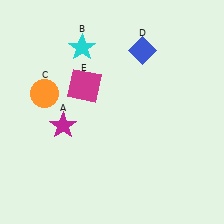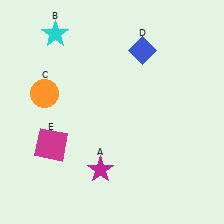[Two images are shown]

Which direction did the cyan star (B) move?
The cyan star (B) moved left.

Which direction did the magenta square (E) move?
The magenta square (E) moved down.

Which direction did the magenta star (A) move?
The magenta star (A) moved down.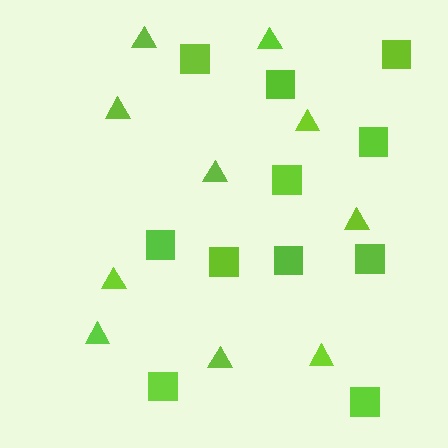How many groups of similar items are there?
There are 2 groups: one group of squares (11) and one group of triangles (10).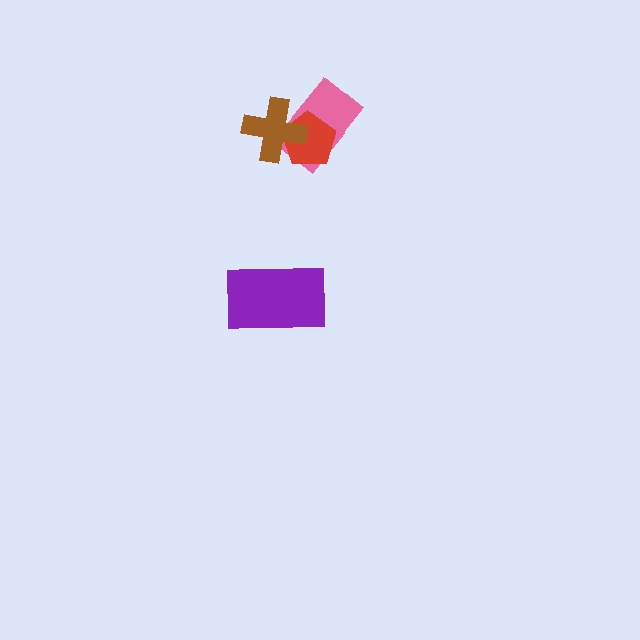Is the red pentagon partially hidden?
Yes, it is partially covered by another shape.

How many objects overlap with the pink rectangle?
2 objects overlap with the pink rectangle.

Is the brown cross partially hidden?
No, no other shape covers it.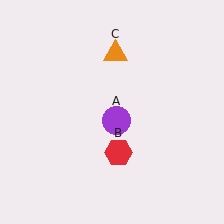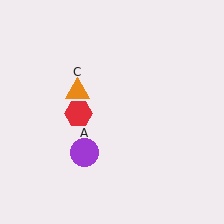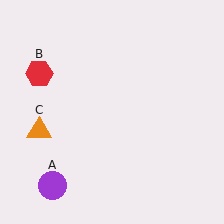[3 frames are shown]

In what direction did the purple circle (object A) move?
The purple circle (object A) moved down and to the left.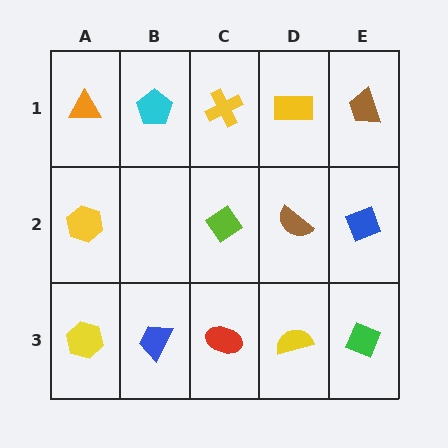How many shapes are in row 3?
5 shapes.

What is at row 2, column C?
A lime diamond.